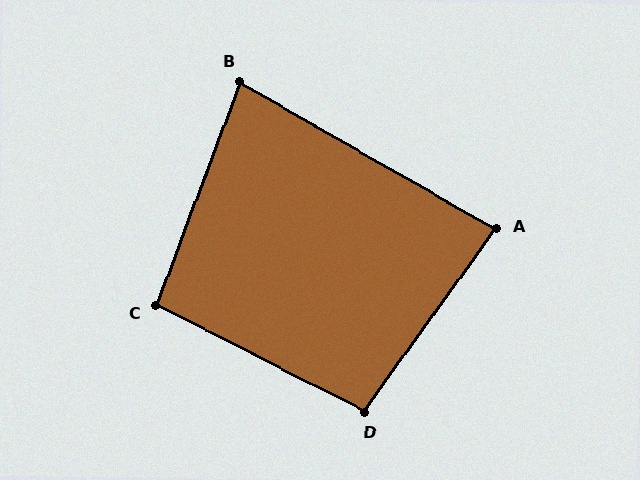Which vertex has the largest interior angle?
D, at approximately 99 degrees.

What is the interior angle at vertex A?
Approximately 84 degrees (acute).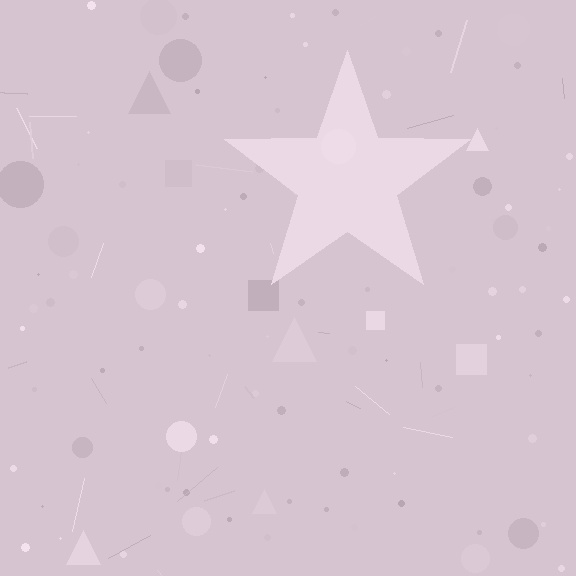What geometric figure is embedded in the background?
A star is embedded in the background.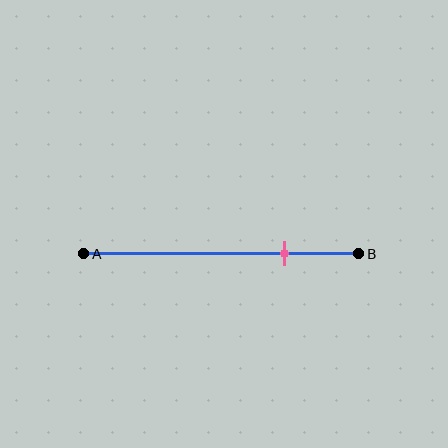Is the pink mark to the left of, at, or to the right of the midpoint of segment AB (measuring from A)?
The pink mark is to the right of the midpoint of segment AB.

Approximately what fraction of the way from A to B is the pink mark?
The pink mark is approximately 75% of the way from A to B.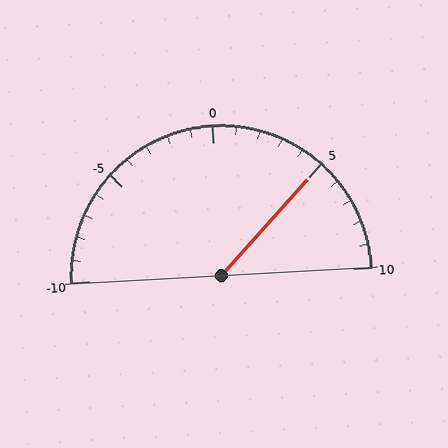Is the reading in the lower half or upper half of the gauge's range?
The reading is in the upper half of the range (-10 to 10).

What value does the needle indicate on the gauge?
The needle indicates approximately 5.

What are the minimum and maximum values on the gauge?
The gauge ranges from -10 to 10.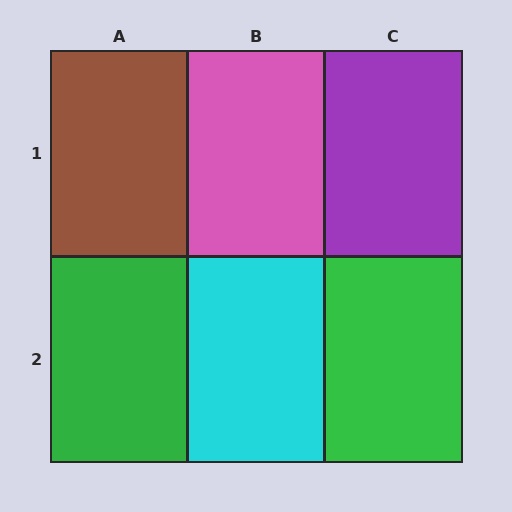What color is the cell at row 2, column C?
Green.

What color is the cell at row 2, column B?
Cyan.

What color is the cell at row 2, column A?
Green.